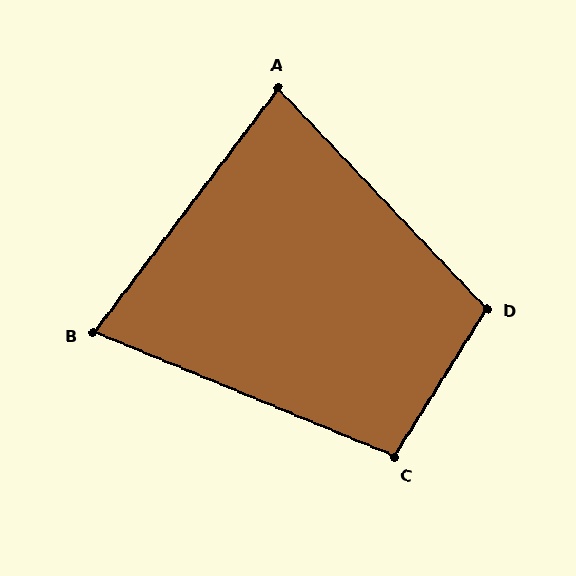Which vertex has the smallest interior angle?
B, at approximately 75 degrees.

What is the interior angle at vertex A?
Approximately 81 degrees (acute).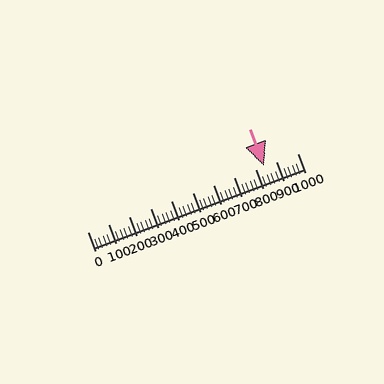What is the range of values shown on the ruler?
The ruler shows values from 0 to 1000.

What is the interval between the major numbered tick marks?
The major tick marks are spaced 100 units apart.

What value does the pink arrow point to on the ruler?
The pink arrow points to approximately 840.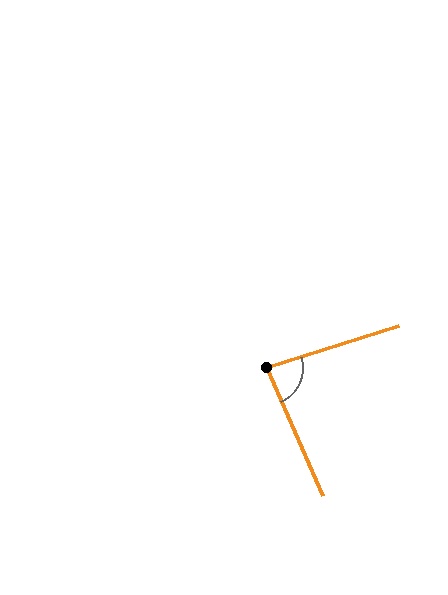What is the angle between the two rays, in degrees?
Approximately 84 degrees.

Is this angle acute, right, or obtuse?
It is acute.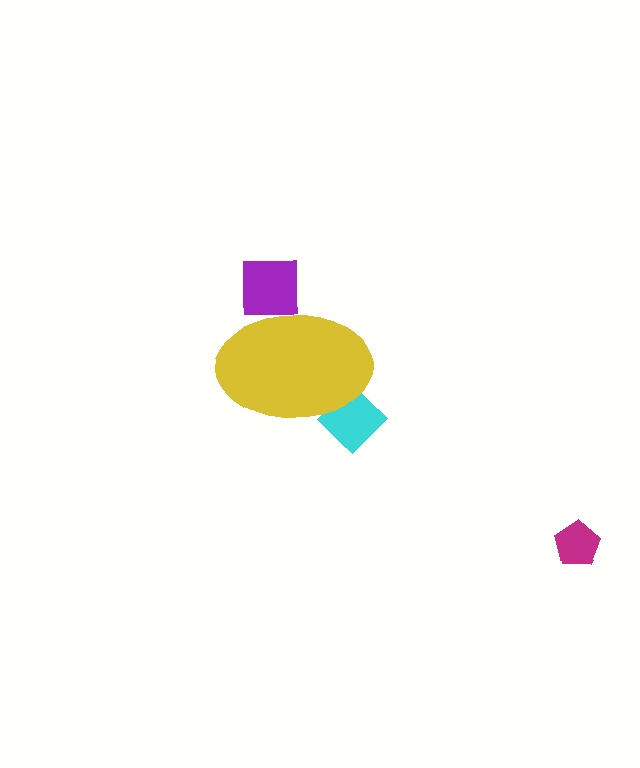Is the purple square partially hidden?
Yes, the purple square is partially hidden behind the yellow ellipse.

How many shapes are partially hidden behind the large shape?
2 shapes are partially hidden.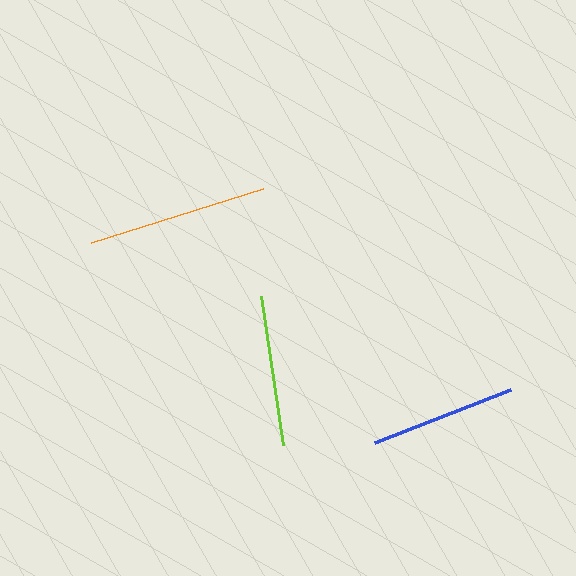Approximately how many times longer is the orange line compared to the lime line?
The orange line is approximately 1.2 times the length of the lime line.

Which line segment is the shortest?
The blue line is the shortest at approximately 146 pixels.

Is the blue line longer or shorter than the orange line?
The orange line is longer than the blue line.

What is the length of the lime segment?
The lime segment is approximately 150 pixels long.